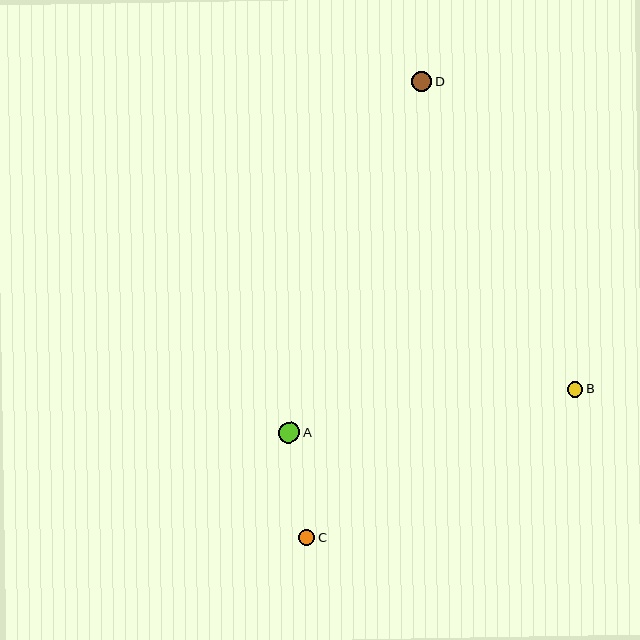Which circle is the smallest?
Circle B is the smallest with a size of approximately 15 pixels.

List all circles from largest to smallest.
From largest to smallest: A, D, C, B.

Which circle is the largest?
Circle A is the largest with a size of approximately 21 pixels.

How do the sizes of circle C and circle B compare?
Circle C and circle B are approximately the same size.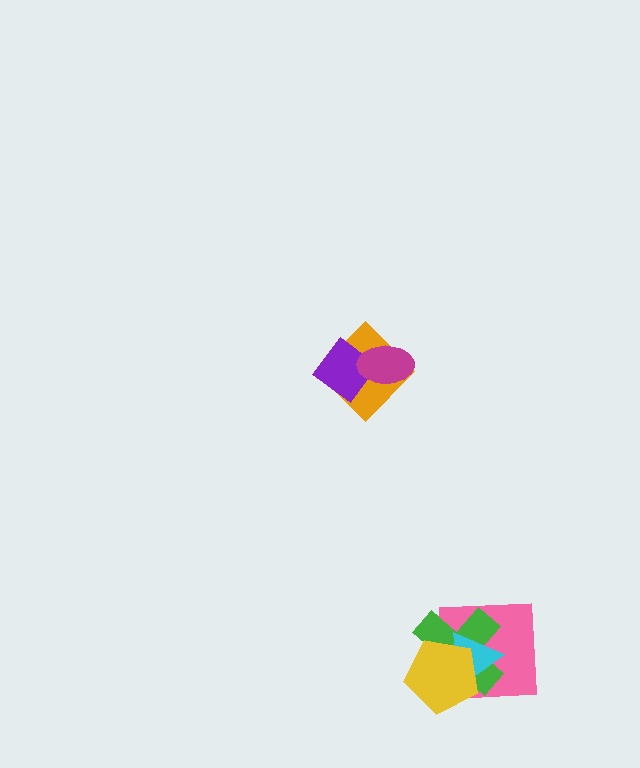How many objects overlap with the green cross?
3 objects overlap with the green cross.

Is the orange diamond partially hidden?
Yes, it is partially covered by another shape.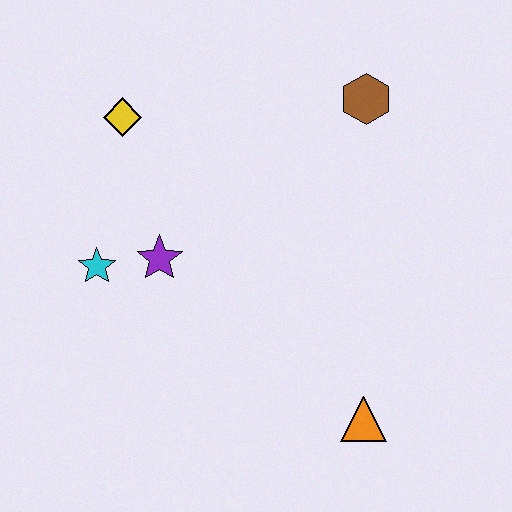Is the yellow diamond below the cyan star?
No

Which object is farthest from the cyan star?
The brown hexagon is farthest from the cyan star.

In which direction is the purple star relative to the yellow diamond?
The purple star is below the yellow diamond.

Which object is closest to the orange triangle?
The purple star is closest to the orange triangle.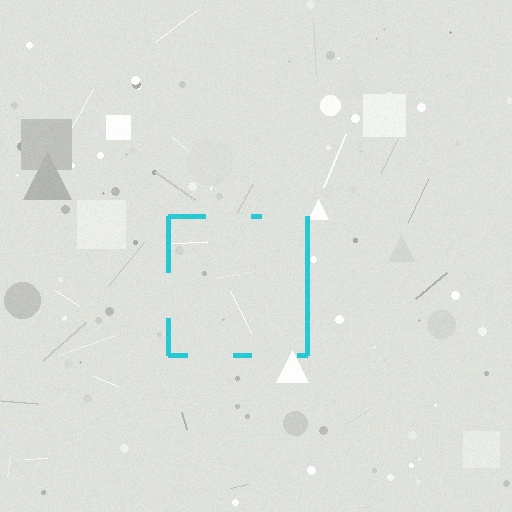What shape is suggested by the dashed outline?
The dashed outline suggests a square.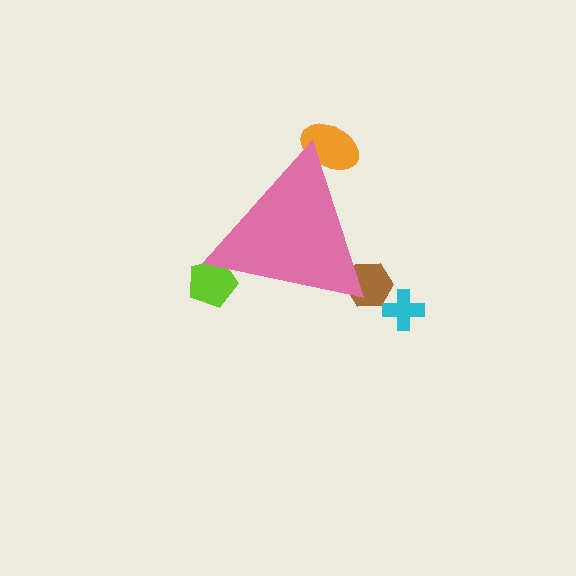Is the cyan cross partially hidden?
No, the cyan cross is fully visible.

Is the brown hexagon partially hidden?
Yes, the brown hexagon is partially hidden behind the pink triangle.